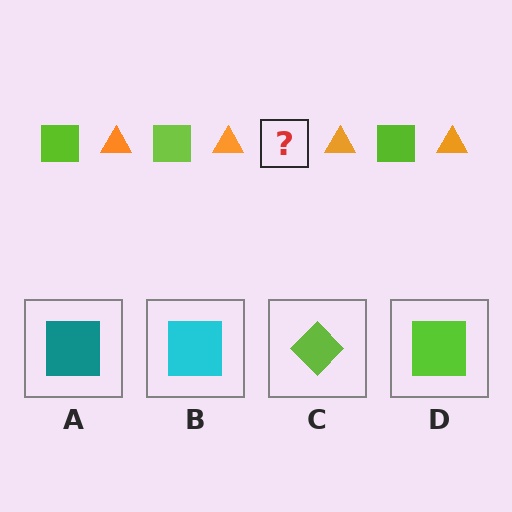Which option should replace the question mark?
Option D.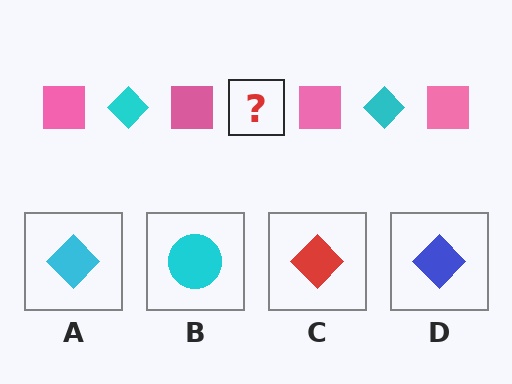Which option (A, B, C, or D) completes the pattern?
A.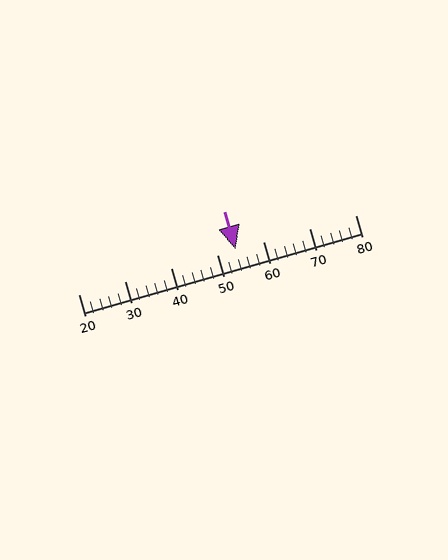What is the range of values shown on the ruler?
The ruler shows values from 20 to 80.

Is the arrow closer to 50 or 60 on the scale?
The arrow is closer to 50.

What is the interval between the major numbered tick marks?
The major tick marks are spaced 10 units apart.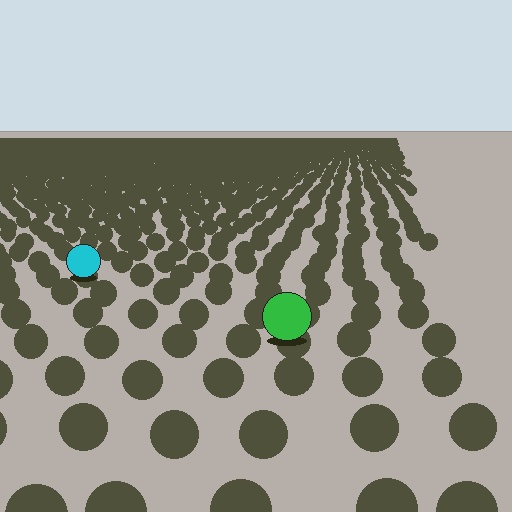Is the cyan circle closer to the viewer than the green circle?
No. The green circle is closer — you can tell from the texture gradient: the ground texture is coarser near it.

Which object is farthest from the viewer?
The cyan circle is farthest from the viewer. It appears smaller and the ground texture around it is denser.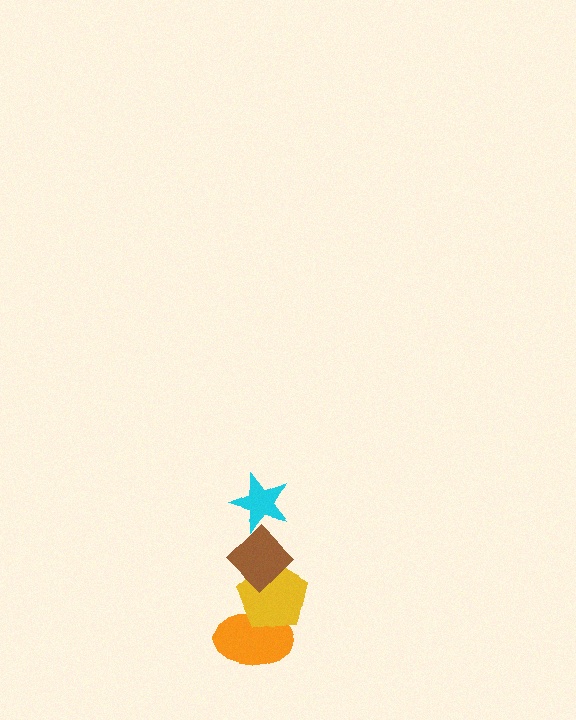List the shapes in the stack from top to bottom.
From top to bottom: the cyan star, the brown diamond, the yellow pentagon, the orange ellipse.